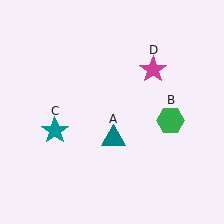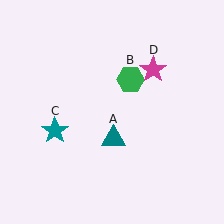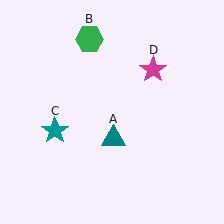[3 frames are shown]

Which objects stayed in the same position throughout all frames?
Teal triangle (object A) and teal star (object C) and magenta star (object D) remained stationary.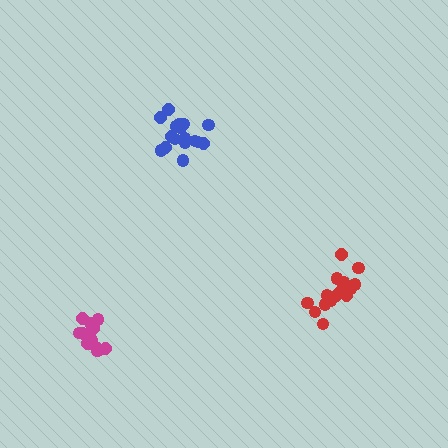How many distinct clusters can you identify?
There are 3 distinct clusters.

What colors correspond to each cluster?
The clusters are colored: red, magenta, blue.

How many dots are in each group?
Group 1: 17 dots, Group 2: 12 dots, Group 3: 18 dots (47 total).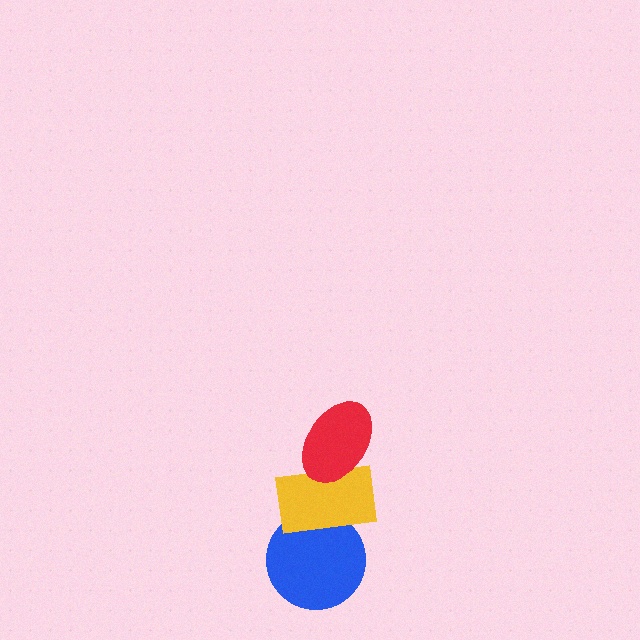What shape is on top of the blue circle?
The yellow rectangle is on top of the blue circle.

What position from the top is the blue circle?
The blue circle is 3rd from the top.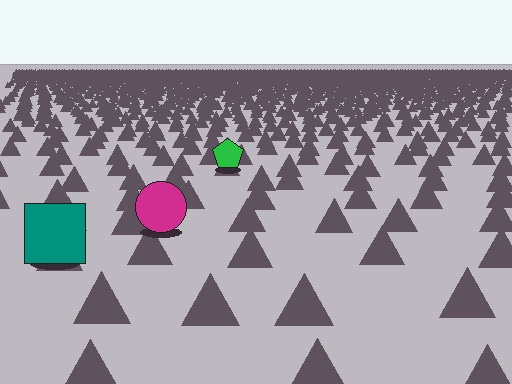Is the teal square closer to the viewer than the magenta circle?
Yes. The teal square is closer — you can tell from the texture gradient: the ground texture is coarser near it.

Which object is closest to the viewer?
The teal square is closest. The texture marks near it are larger and more spread out.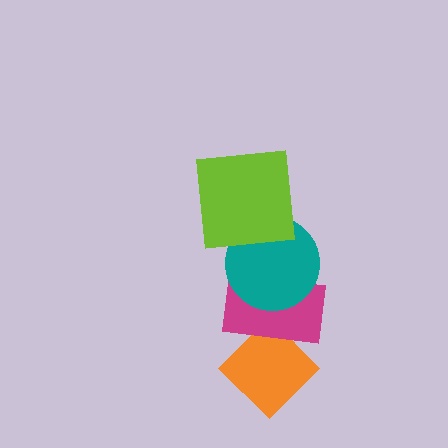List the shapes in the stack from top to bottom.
From top to bottom: the lime square, the teal circle, the magenta rectangle, the orange diamond.